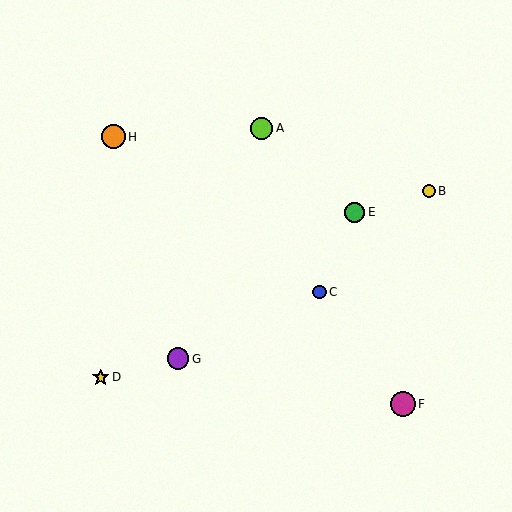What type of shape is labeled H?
Shape H is an orange circle.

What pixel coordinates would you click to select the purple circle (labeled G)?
Click at (178, 359) to select the purple circle G.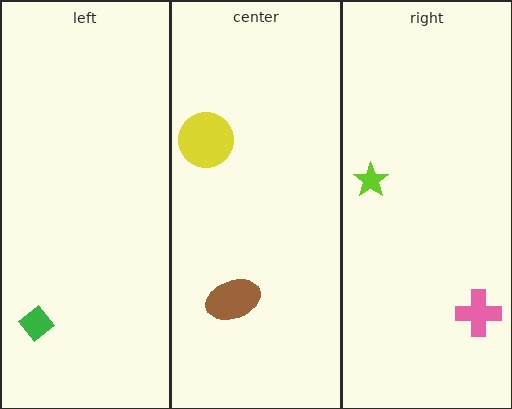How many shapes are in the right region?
2.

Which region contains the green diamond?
The left region.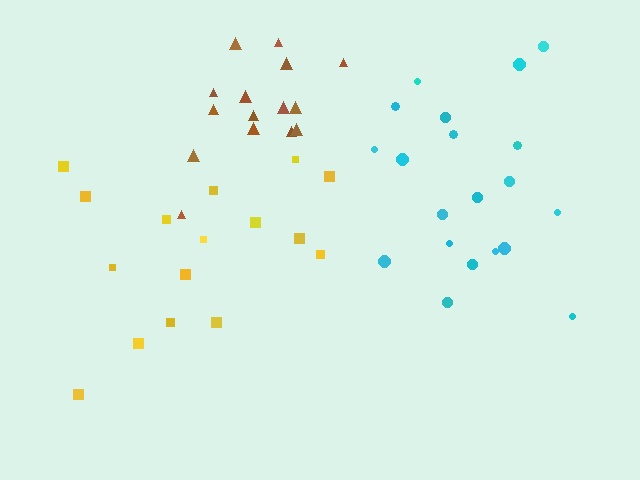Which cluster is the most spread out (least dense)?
Yellow.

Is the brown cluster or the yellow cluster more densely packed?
Brown.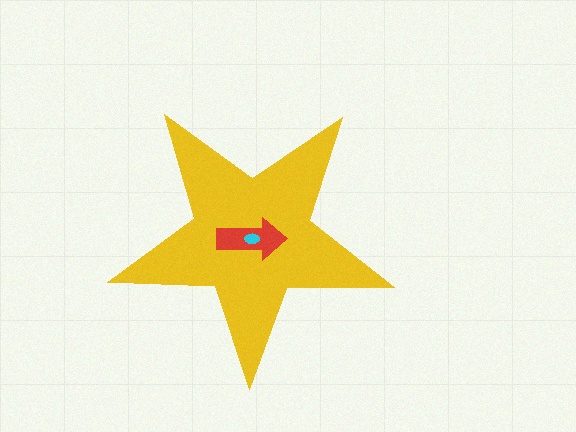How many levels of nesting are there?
3.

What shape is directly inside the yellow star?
The red arrow.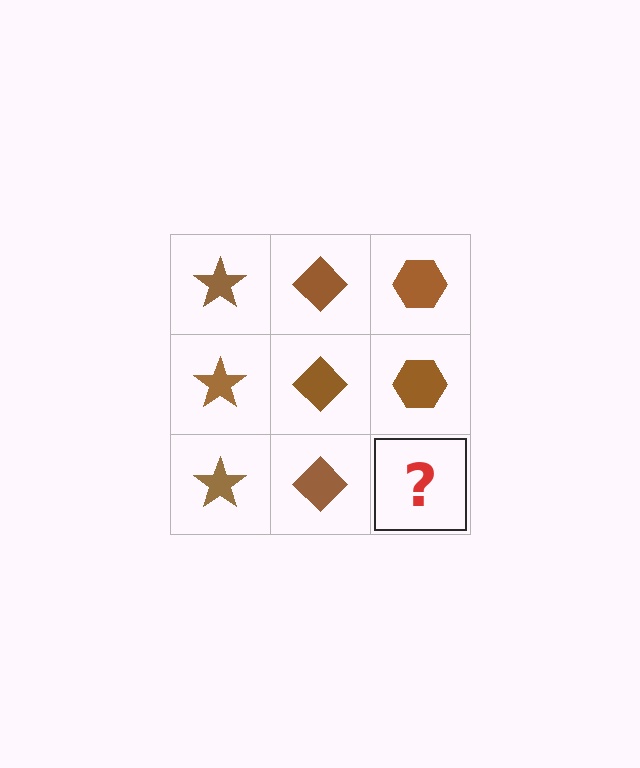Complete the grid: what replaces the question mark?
The question mark should be replaced with a brown hexagon.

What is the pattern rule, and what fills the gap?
The rule is that each column has a consistent shape. The gap should be filled with a brown hexagon.